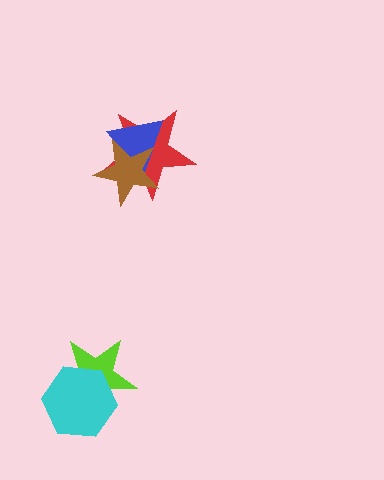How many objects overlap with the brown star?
2 objects overlap with the brown star.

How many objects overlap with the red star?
2 objects overlap with the red star.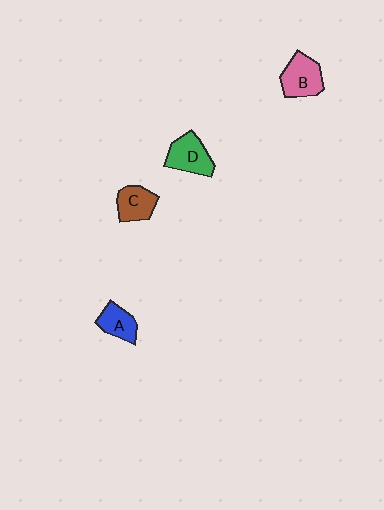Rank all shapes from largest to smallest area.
From largest to smallest: B (pink), D (green), C (brown), A (blue).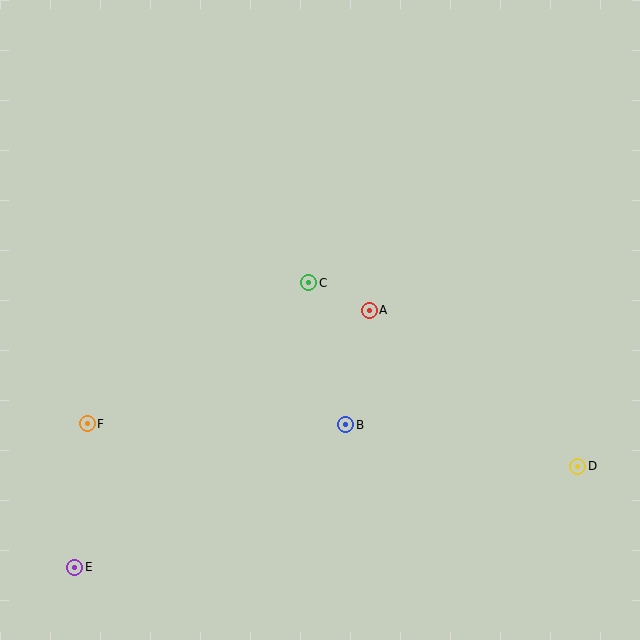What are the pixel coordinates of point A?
Point A is at (369, 310).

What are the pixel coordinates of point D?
Point D is at (578, 466).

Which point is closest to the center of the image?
Point C at (309, 283) is closest to the center.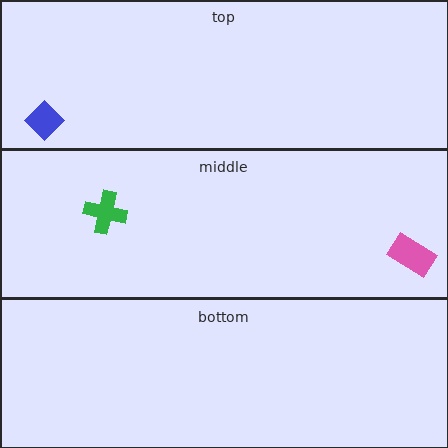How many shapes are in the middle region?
2.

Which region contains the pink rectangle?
The middle region.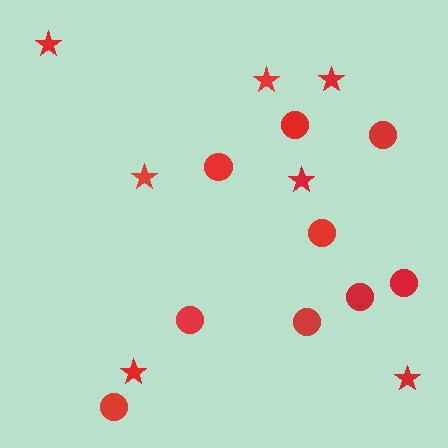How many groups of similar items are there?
There are 2 groups: one group of stars (7) and one group of circles (9).